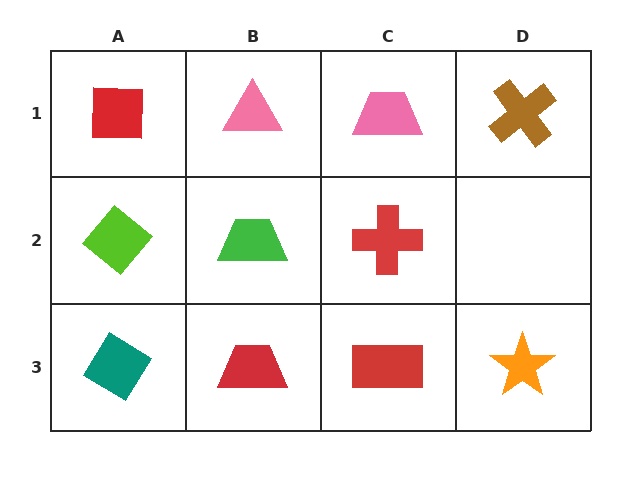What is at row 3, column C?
A red rectangle.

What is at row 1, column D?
A brown cross.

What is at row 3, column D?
An orange star.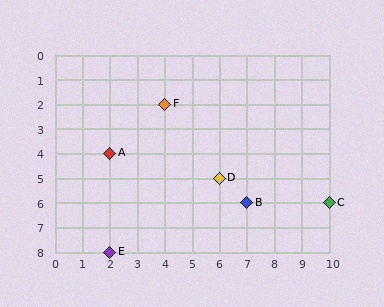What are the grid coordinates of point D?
Point D is at grid coordinates (6, 5).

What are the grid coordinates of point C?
Point C is at grid coordinates (10, 6).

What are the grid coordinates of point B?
Point B is at grid coordinates (7, 6).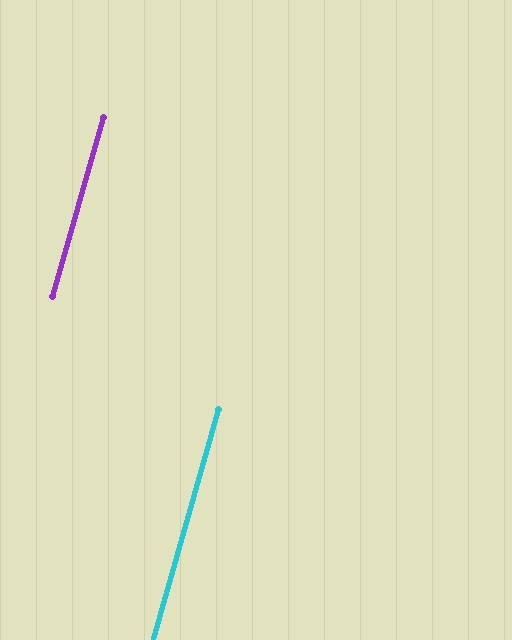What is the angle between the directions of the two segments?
Approximately 0 degrees.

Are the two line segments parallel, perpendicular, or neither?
Parallel — their directions differ by only 0.2°.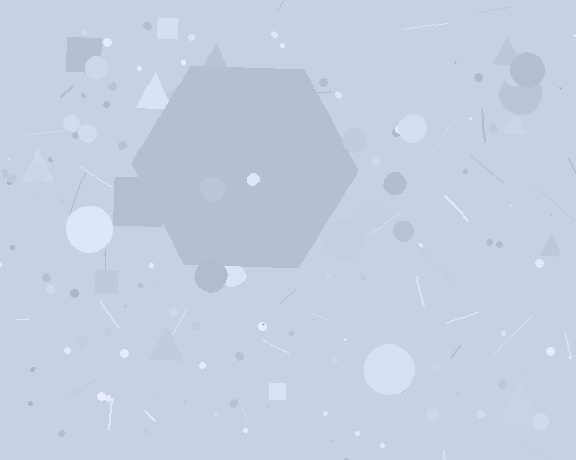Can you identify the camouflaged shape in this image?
The camouflaged shape is a hexagon.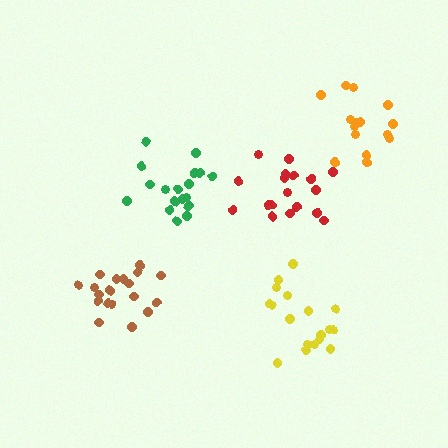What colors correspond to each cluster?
The clusters are colored: brown, orange, red, yellow, green.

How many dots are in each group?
Group 1: 19 dots, Group 2: 15 dots, Group 3: 18 dots, Group 4: 18 dots, Group 5: 18 dots (88 total).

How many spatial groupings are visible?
There are 5 spatial groupings.